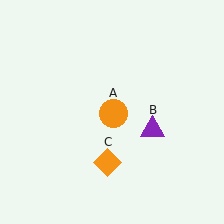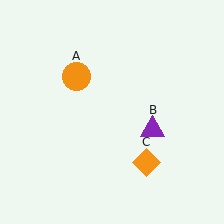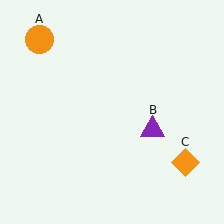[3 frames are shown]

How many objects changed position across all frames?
2 objects changed position: orange circle (object A), orange diamond (object C).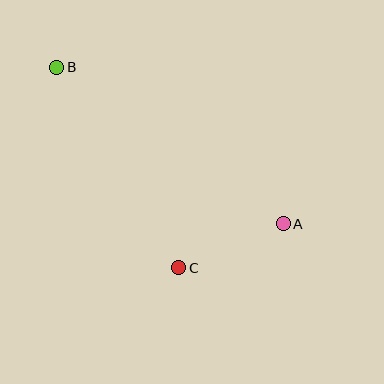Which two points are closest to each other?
Points A and C are closest to each other.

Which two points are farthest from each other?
Points A and B are farthest from each other.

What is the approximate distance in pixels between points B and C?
The distance between B and C is approximately 234 pixels.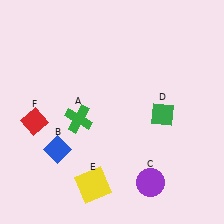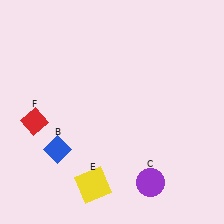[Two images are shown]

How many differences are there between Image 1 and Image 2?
There are 2 differences between the two images.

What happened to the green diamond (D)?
The green diamond (D) was removed in Image 2. It was in the bottom-right area of Image 1.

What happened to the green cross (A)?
The green cross (A) was removed in Image 2. It was in the bottom-left area of Image 1.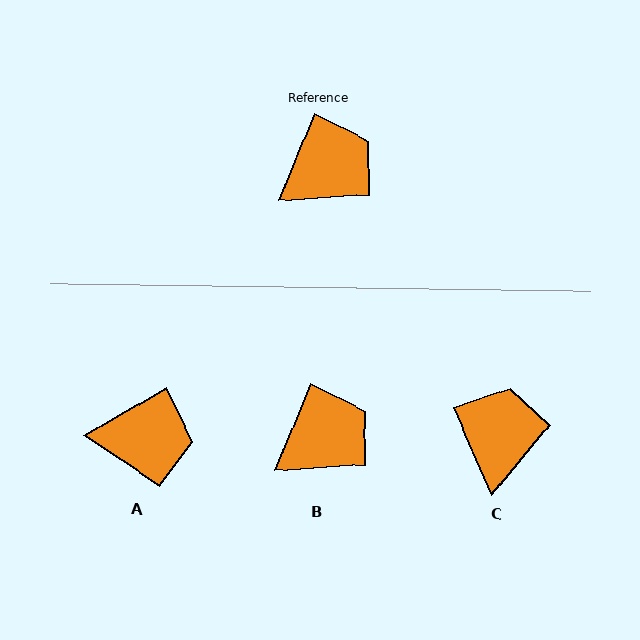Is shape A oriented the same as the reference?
No, it is off by about 37 degrees.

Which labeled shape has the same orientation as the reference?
B.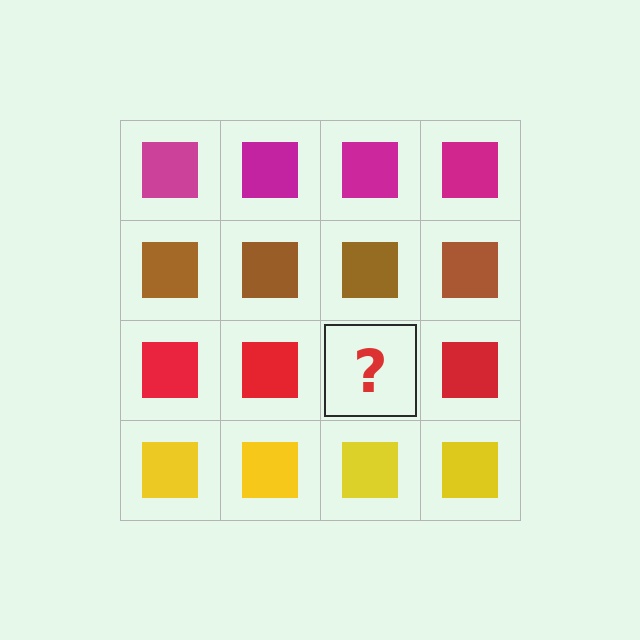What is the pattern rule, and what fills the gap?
The rule is that each row has a consistent color. The gap should be filled with a red square.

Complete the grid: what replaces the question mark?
The question mark should be replaced with a red square.